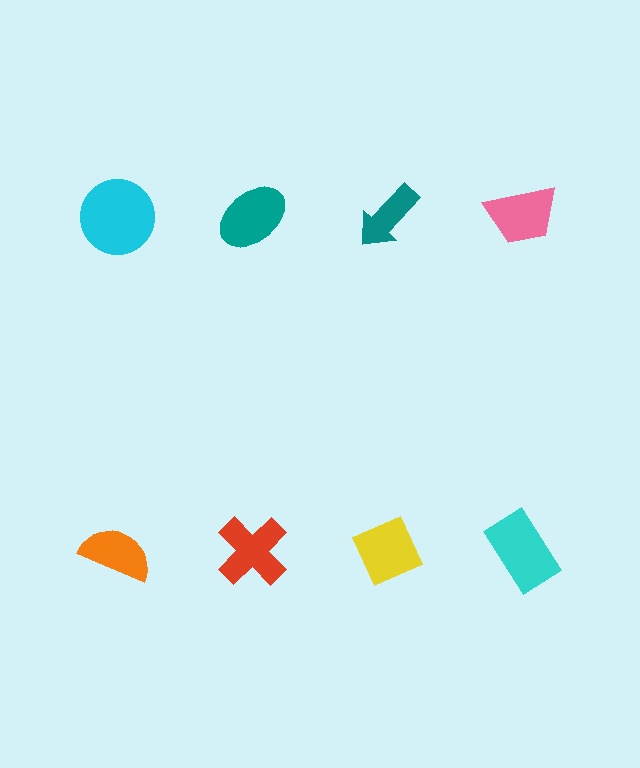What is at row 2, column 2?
A red cross.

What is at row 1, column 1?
A cyan circle.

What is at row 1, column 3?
A teal arrow.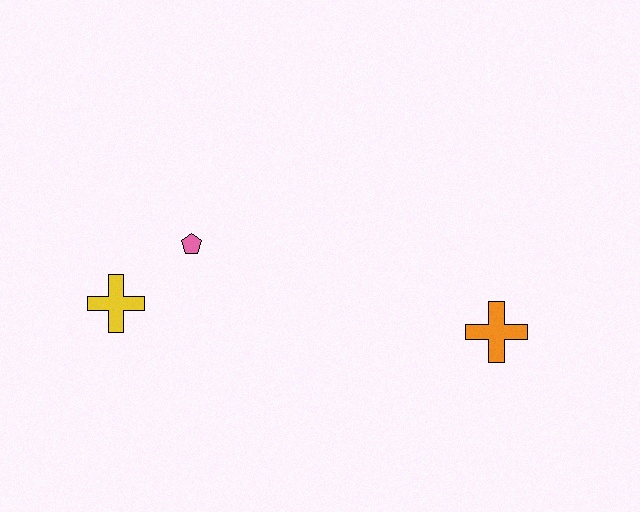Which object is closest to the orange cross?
The pink pentagon is closest to the orange cross.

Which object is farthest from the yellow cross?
The orange cross is farthest from the yellow cross.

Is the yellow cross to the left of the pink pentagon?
Yes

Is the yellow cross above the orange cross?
Yes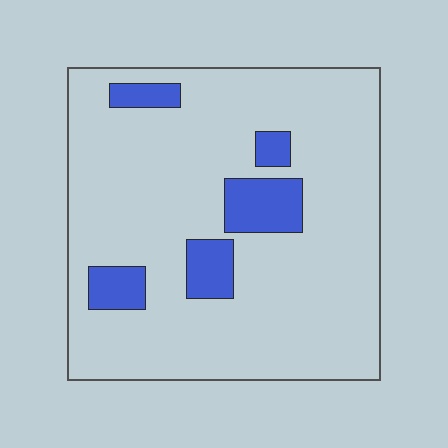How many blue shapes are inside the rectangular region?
5.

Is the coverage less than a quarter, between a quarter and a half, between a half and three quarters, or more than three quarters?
Less than a quarter.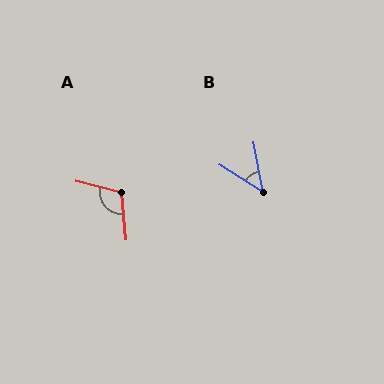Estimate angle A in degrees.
Approximately 110 degrees.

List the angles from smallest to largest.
B (47°), A (110°).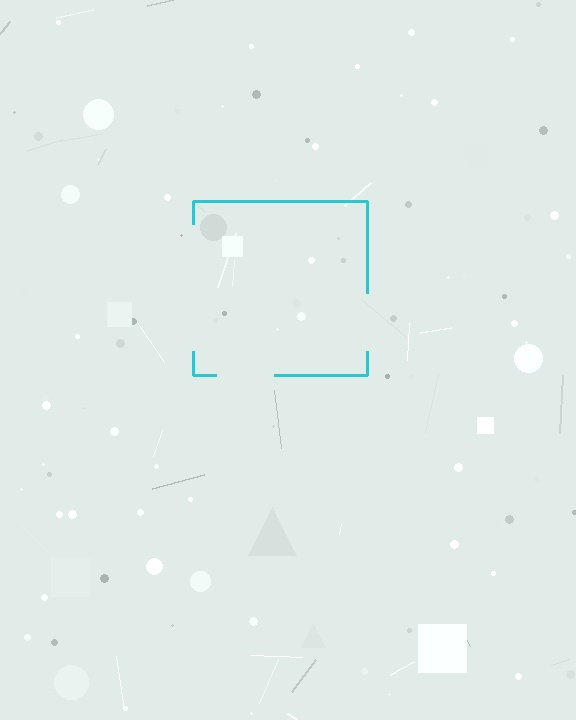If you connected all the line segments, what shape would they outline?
They would outline a square.